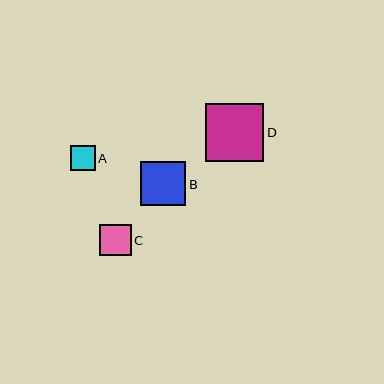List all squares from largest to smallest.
From largest to smallest: D, B, C, A.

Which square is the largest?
Square D is the largest with a size of approximately 58 pixels.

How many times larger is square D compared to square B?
Square D is approximately 1.3 times the size of square B.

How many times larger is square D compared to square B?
Square D is approximately 1.3 times the size of square B.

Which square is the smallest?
Square A is the smallest with a size of approximately 25 pixels.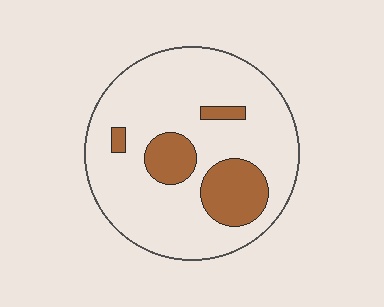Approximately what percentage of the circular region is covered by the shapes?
Approximately 20%.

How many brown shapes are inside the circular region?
4.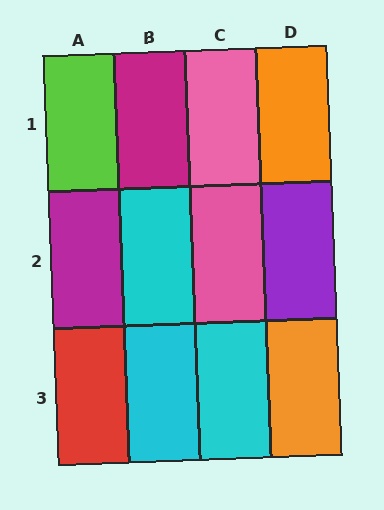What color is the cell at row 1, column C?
Pink.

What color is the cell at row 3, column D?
Orange.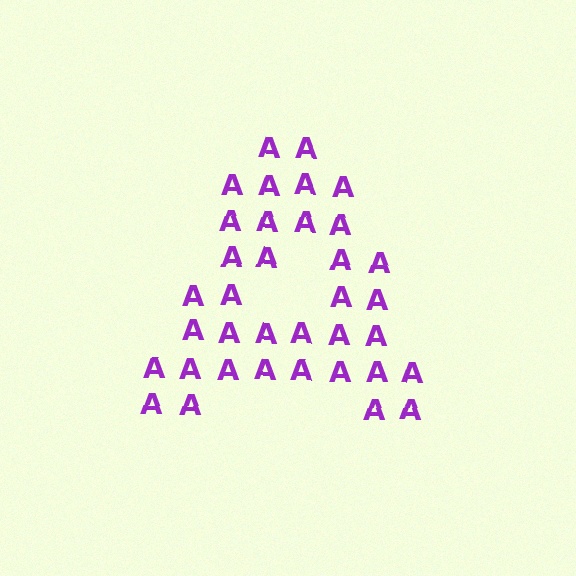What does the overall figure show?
The overall figure shows the letter A.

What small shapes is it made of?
It is made of small letter A's.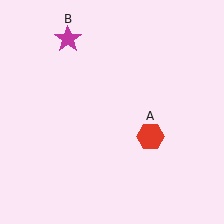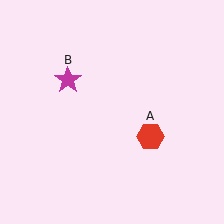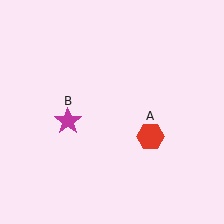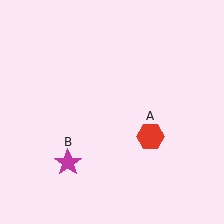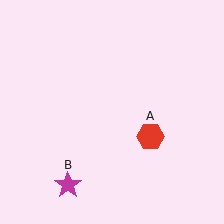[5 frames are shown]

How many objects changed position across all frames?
1 object changed position: magenta star (object B).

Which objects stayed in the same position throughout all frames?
Red hexagon (object A) remained stationary.